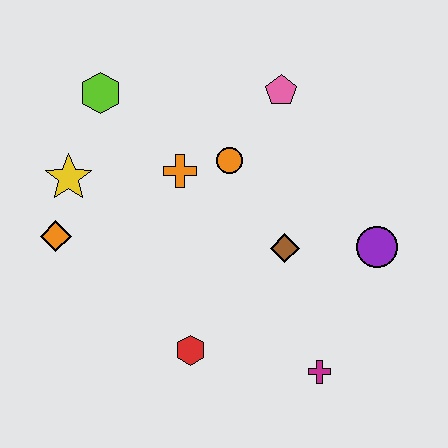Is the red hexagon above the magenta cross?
Yes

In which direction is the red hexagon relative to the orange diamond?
The red hexagon is to the right of the orange diamond.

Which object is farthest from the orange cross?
The magenta cross is farthest from the orange cross.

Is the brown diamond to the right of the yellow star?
Yes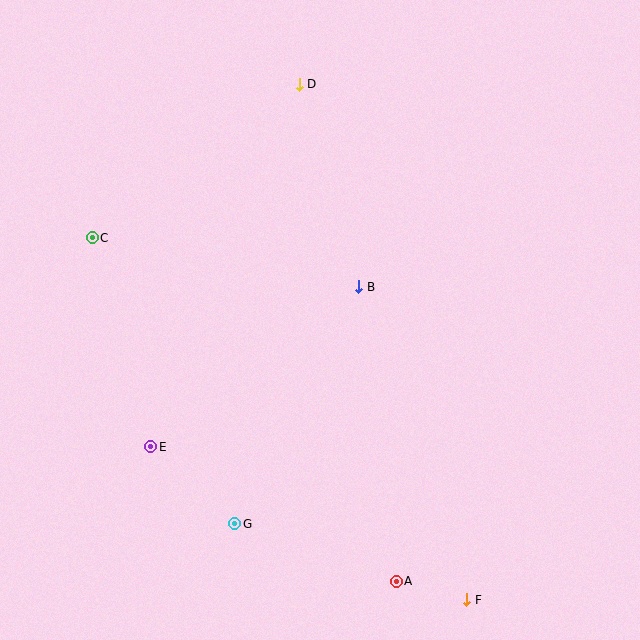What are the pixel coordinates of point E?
Point E is at (151, 447).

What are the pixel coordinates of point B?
Point B is at (358, 287).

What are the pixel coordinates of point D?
Point D is at (299, 84).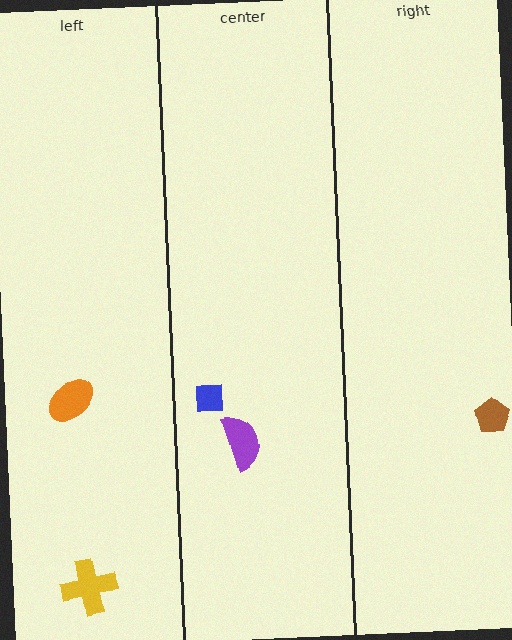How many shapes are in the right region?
1.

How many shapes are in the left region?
2.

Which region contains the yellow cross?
The left region.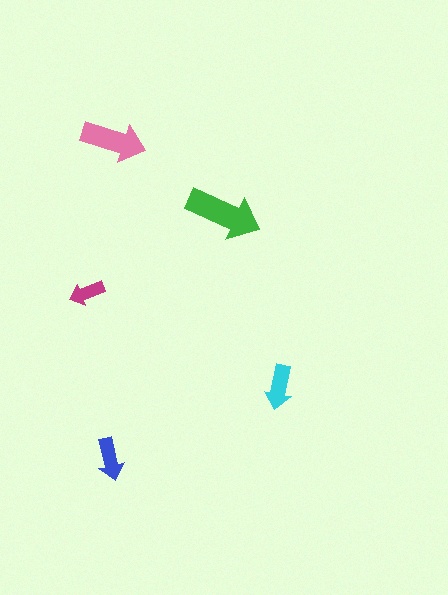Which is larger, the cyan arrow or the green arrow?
The green one.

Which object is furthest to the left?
The magenta arrow is leftmost.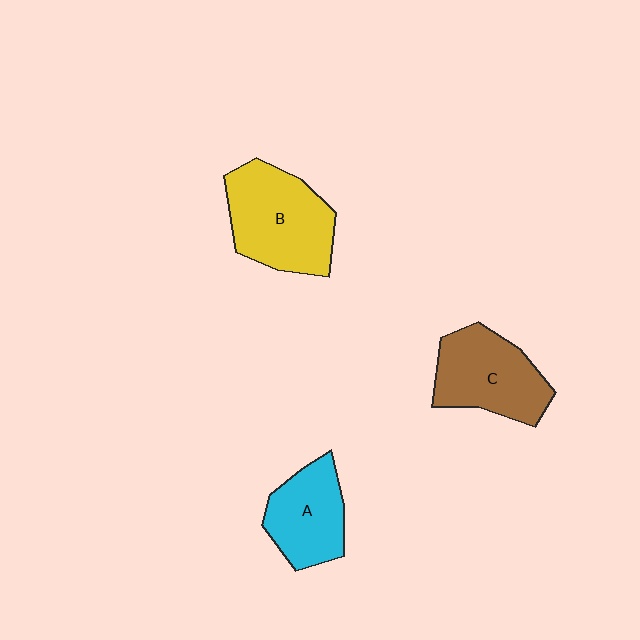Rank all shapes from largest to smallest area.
From largest to smallest: B (yellow), C (brown), A (cyan).